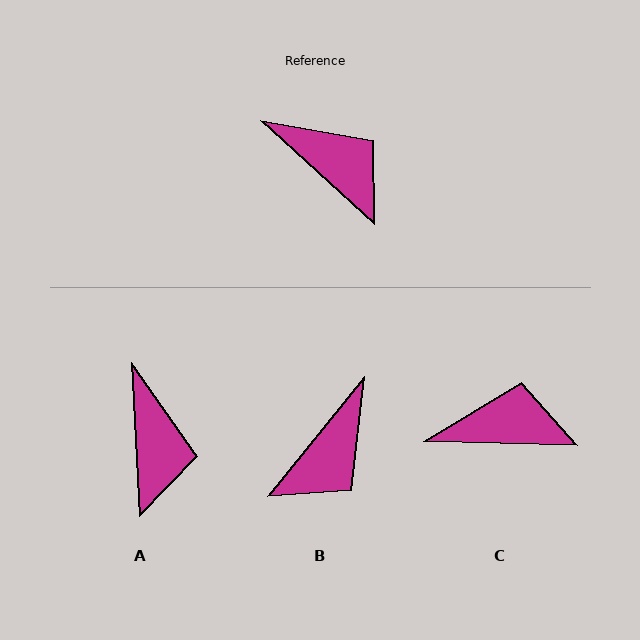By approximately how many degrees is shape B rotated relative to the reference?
Approximately 86 degrees clockwise.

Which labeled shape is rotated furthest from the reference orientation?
B, about 86 degrees away.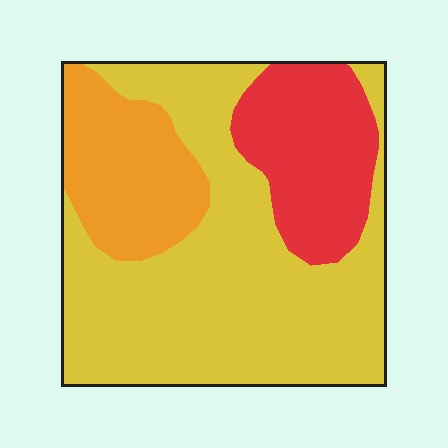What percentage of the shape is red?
Red takes up less than a quarter of the shape.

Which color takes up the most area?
Yellow, at roughly 60%.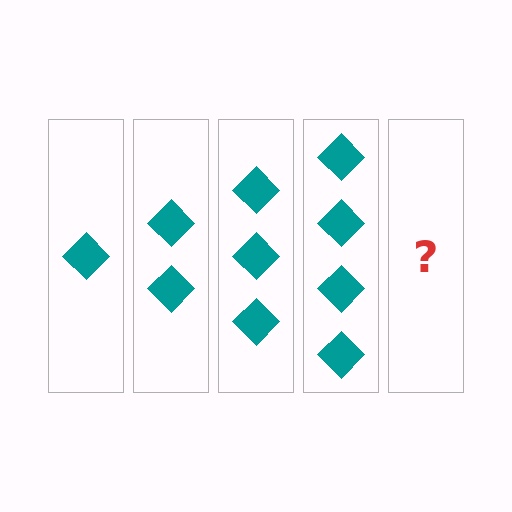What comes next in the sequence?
The next element should be 5 diamonds.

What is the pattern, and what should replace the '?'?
The pattern is that each step adds one more diamond. The '?' should be 5 diamonds.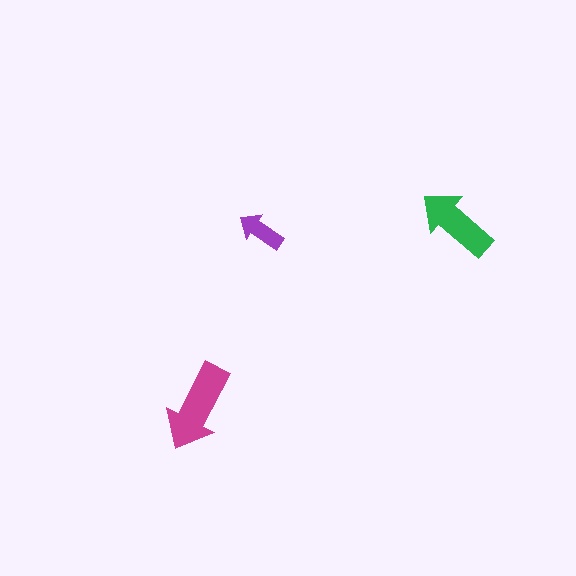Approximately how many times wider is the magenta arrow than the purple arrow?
About 2 times wider.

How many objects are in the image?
There are 3 objects in the image.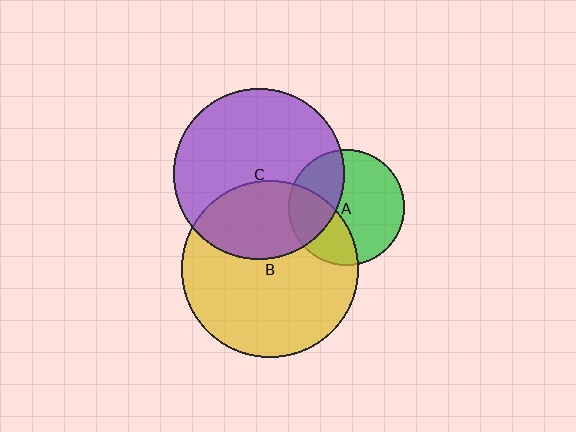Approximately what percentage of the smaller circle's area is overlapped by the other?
Approximately 35%.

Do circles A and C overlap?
Yes.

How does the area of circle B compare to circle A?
Approximately 2.3 times.